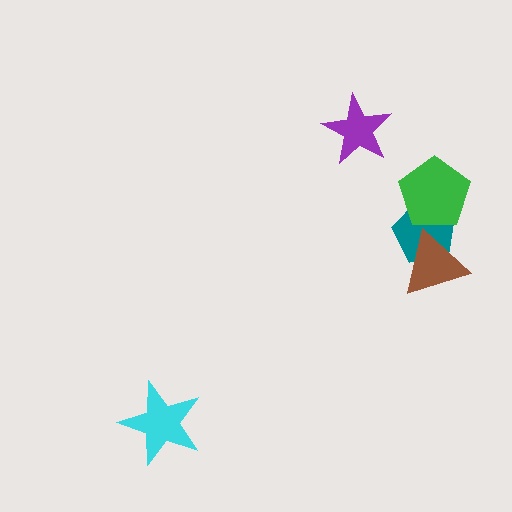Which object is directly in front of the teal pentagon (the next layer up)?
The green pentagon is directly in front of the teal pentagon.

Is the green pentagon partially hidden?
No, no other shape covers it.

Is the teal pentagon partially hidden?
Yes, it is partially covered by another shape.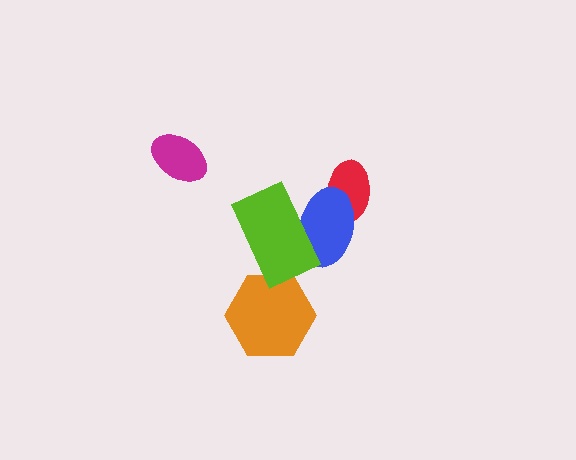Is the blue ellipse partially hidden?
Yes, it is partially covered by another shape.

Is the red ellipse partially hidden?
Yes, it is partially covered by another shape.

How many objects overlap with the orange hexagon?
1 object overlaps with the orange hexagon.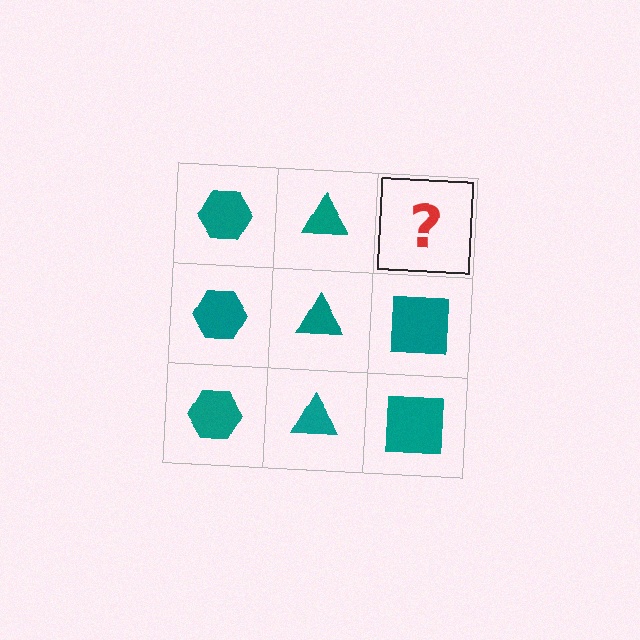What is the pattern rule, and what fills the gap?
The rule is that each column has a consistent shape. The gap should be filled with a teal square.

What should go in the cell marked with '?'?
The missing cell should contain a teal square.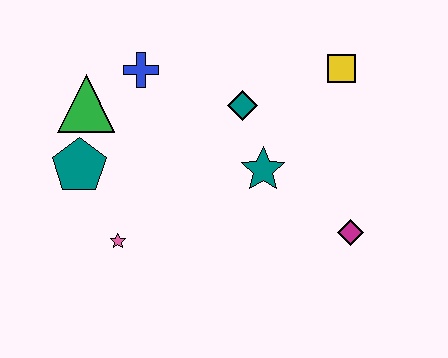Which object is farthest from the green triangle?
The magenta diamond is farthest from the green triangle.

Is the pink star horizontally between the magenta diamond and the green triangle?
Yes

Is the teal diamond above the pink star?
Yes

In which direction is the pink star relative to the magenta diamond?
The pink star is to the left of the magenta diamond.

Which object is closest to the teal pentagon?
The green triangle is closest to the teal pentagon.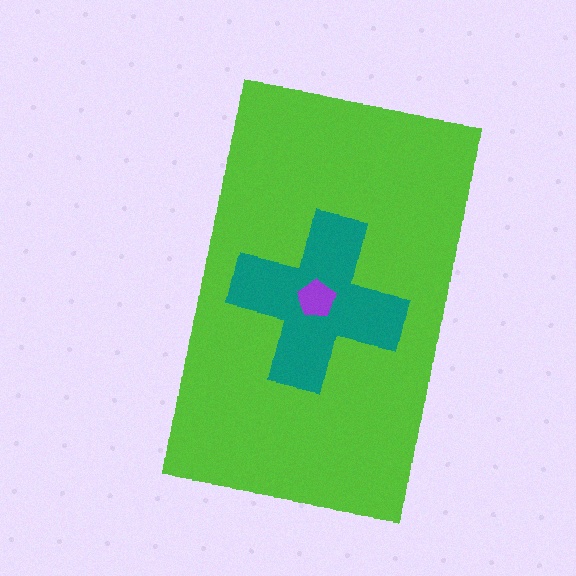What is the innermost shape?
The purple pentagon.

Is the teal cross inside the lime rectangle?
Yes.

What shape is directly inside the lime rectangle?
The teal cross.